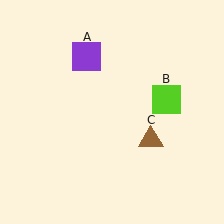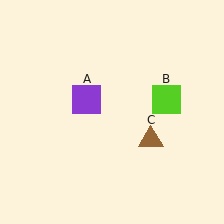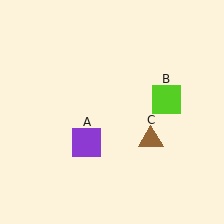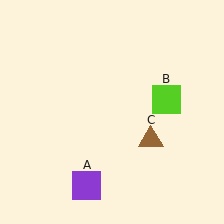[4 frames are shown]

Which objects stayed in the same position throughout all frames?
Lime square (object B) and brown triangle (object C) remained stationary.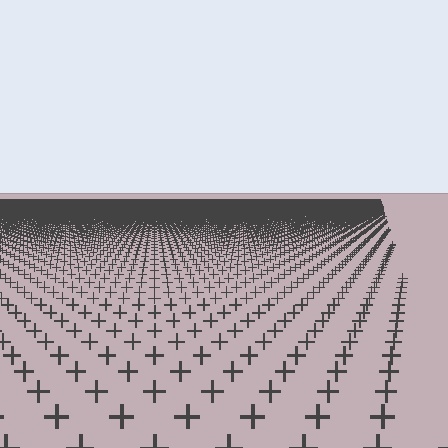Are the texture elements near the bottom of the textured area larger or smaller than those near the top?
Larger. Near the bottom, elements are closer to the viewer and appear at a bigger on-screen size.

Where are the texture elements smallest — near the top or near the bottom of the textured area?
Near the top.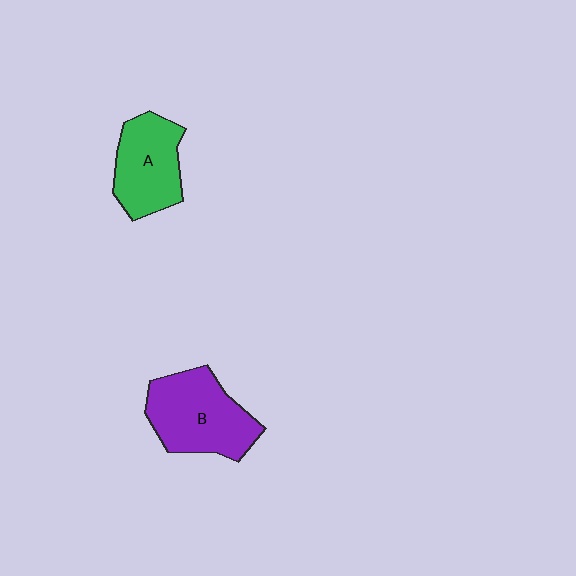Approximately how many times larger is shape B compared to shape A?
Approximately 1.3 times.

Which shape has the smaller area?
Shape A (green).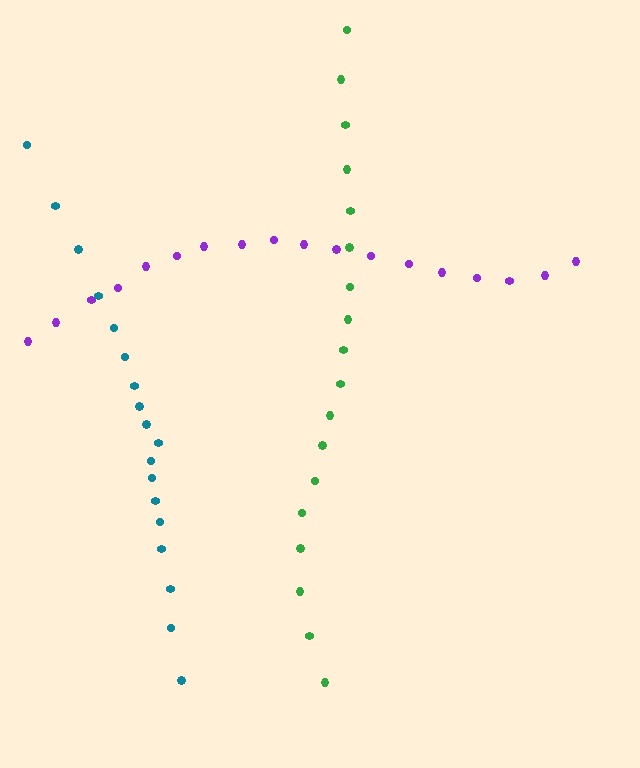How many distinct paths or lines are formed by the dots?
There are 3 distinct paths.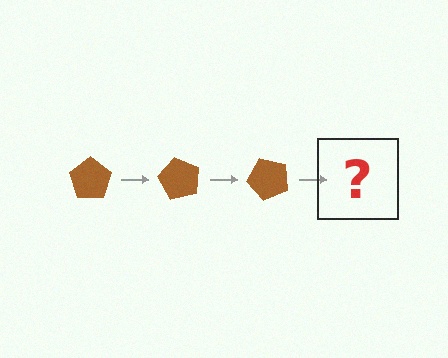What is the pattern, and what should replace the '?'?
The pattern is that the pentagon rotates 60 degrees each step. The '?' should be a brown pentagon rotated 180 degrees.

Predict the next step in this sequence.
The next step is a brown pentagon rotated 180 degrees.